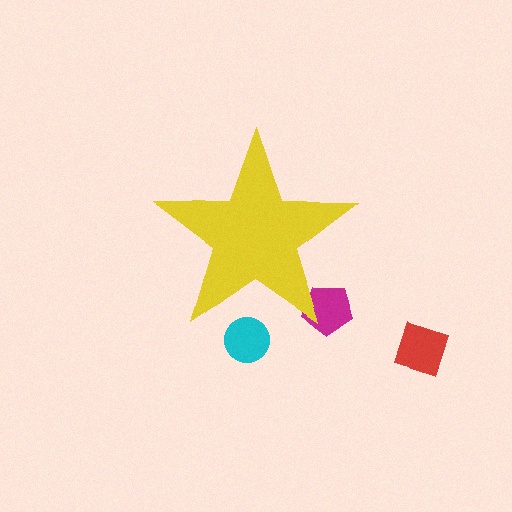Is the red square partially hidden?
No, the red square is fully visible.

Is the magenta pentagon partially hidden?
Yes, the magenta pentagon is partially hidden behind the yellow star.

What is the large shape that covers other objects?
A yellow star.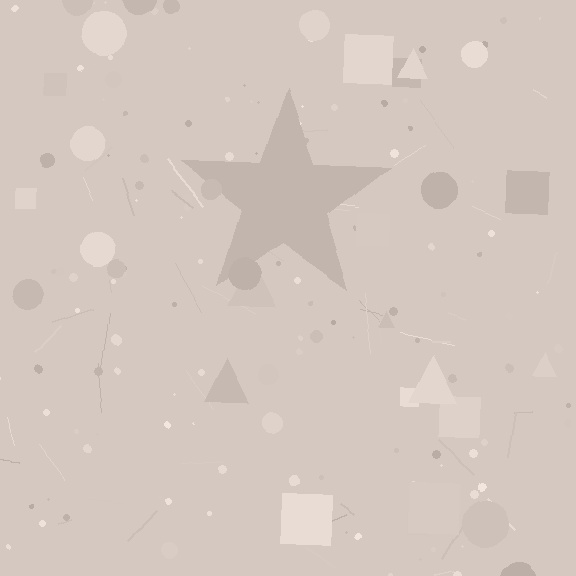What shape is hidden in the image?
A star is hidden in the image.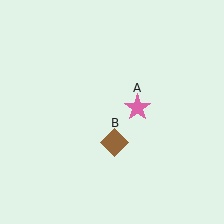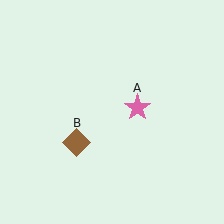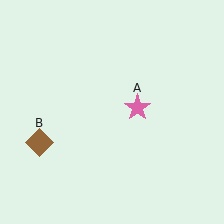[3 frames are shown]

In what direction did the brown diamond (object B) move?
The brown diamond (object B) moved left.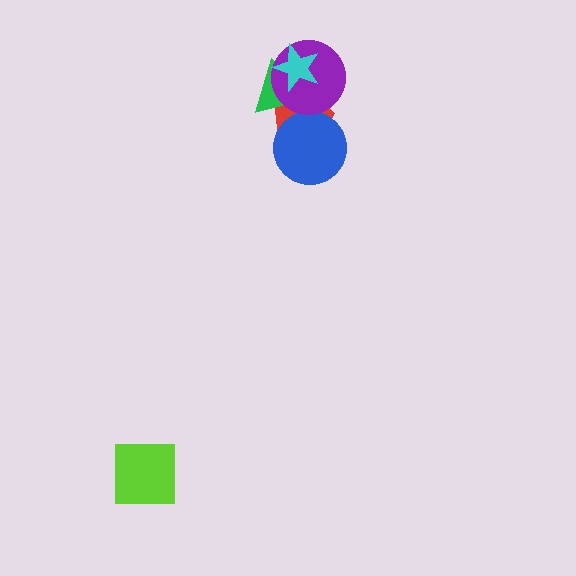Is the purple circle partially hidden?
Yes, it is partially covered by another shape.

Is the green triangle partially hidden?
Yes, it is partially covered by another shape.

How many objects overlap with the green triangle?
3 objects overlap with the green triangle.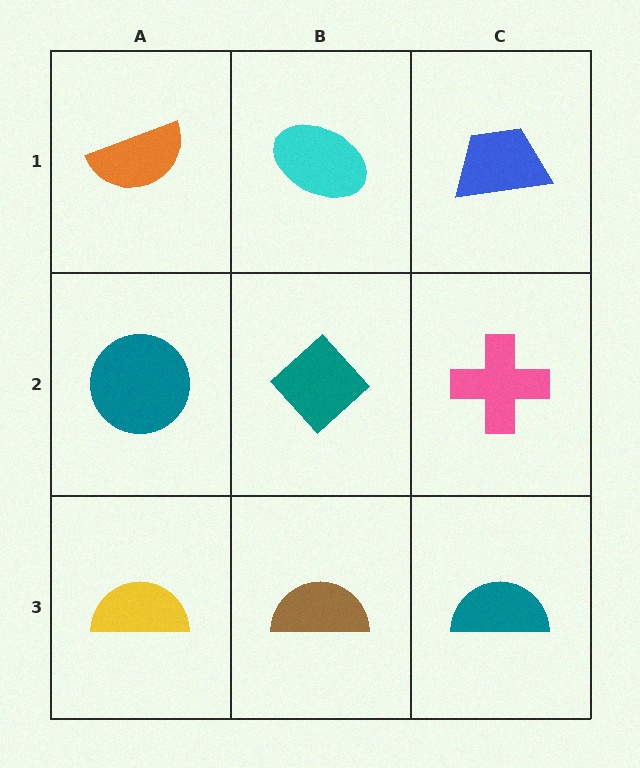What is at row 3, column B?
A brown semicircle.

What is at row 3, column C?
A teal semicircle.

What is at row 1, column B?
A cyan ellipse.